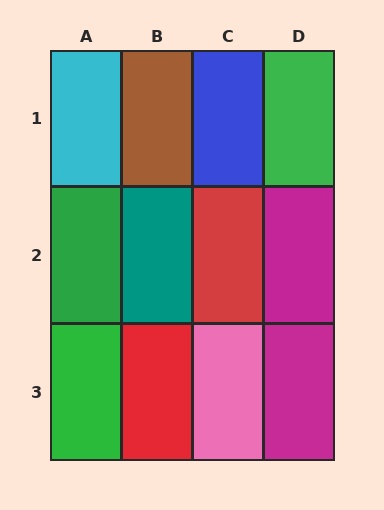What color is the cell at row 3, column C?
Pink.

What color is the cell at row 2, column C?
Red.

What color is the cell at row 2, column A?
Green.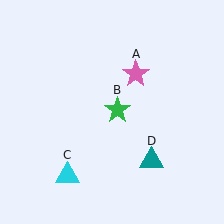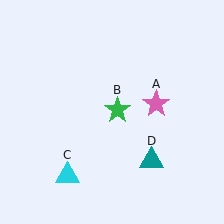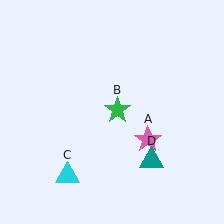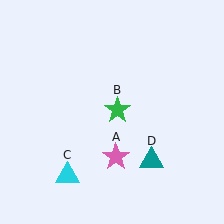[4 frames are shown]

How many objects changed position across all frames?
1 object changed position: pink star (object A).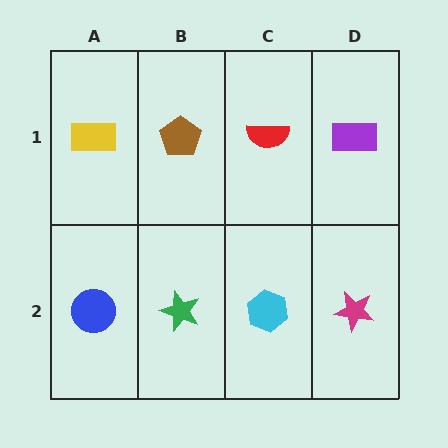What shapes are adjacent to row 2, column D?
A purple rectangle (row 1, column D), a cyan hexagon (row 2, column C).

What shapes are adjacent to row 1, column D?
A magenta star (row 2, column D), a red semicircle (row 1, column C).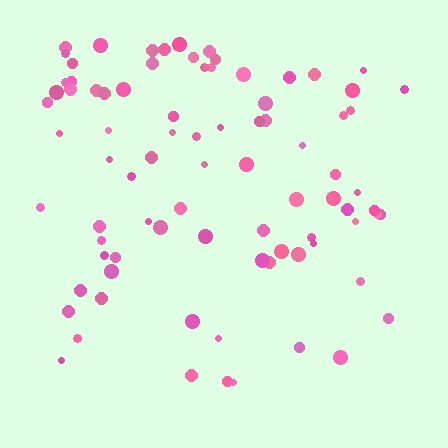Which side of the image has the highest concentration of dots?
The top.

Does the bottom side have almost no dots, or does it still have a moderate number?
Still a moderate number, just noticeably fewer than the top.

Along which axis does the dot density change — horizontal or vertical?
Vertical.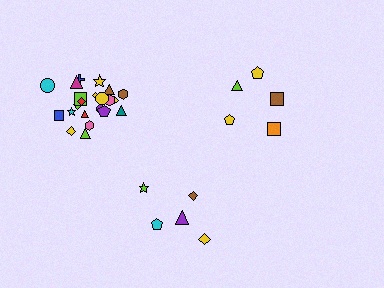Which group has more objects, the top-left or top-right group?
The top-left group.